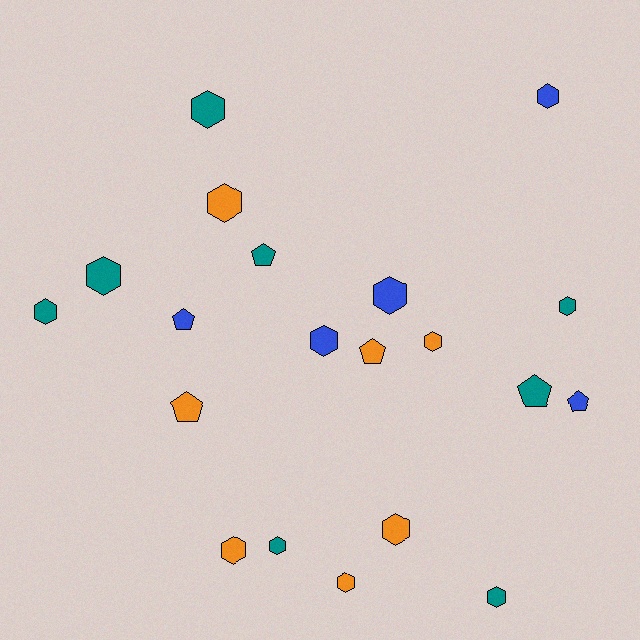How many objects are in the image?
There are 20 objects.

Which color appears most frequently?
Teal, with 8 objects.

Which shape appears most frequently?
Hexagon, with 14 objects.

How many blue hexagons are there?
There are 3 blue hexagons.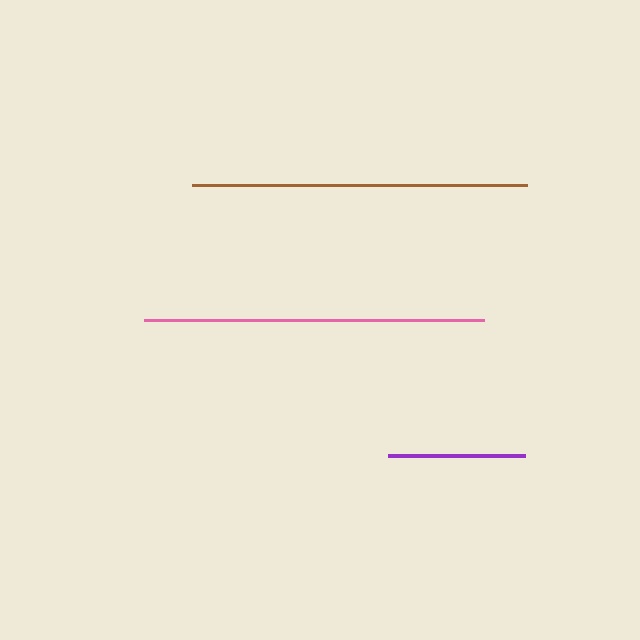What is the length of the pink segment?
The pink segment is approximately 340 pixels long.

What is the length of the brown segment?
The brown segment is approximately 335 pixels long.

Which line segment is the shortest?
The purple line is the shortest at approximately 137 pixels.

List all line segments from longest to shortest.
From longest to shortest: pink, brown, purple.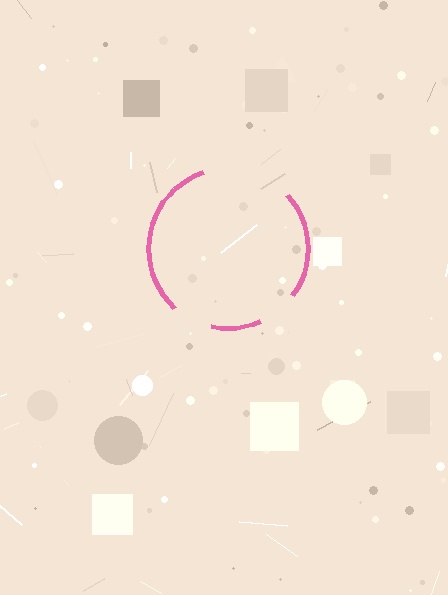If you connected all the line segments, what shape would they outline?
They would outline a circle.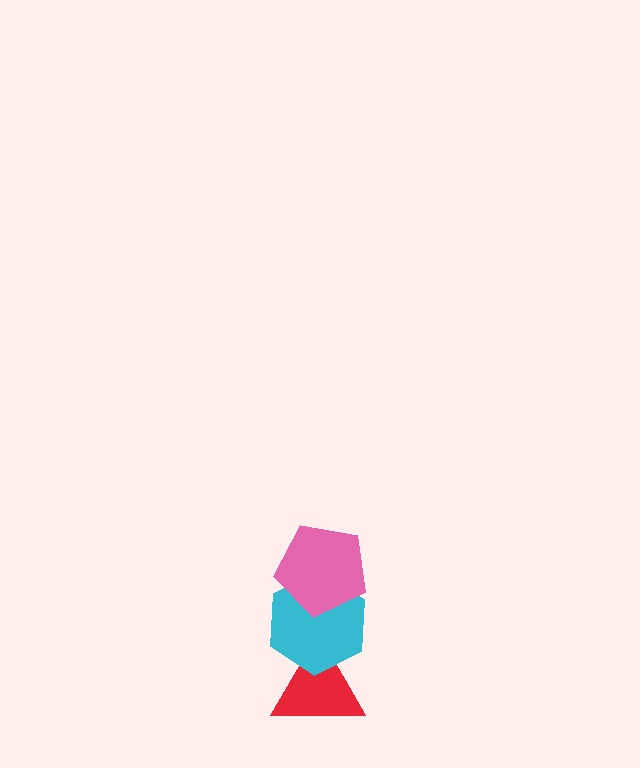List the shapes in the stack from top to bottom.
From top to bottom: the pink pentagon, the cyan hexagon, the red triangle.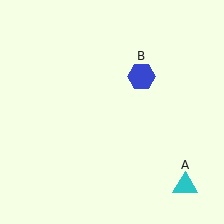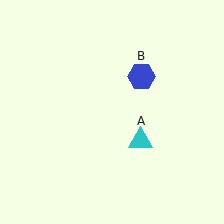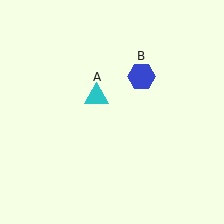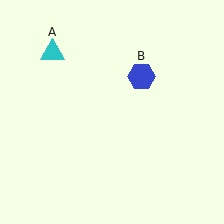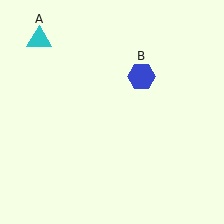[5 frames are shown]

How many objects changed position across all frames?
1 object changed position: cyan triangle (object A).